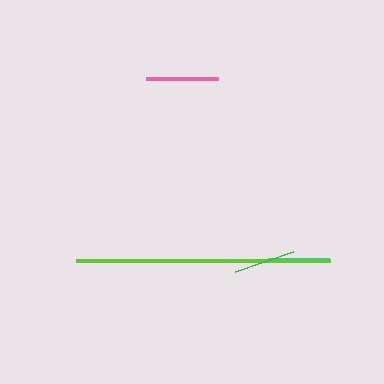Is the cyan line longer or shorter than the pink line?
The pink line is longer than the cyan line.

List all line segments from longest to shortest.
From longest to shortest: lime, pink, green, cyan.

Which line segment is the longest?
The lime line is the longest at approximately 254 pixels.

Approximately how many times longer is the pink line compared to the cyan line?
The pink line is approximately 1.2 times the length of the cyan line.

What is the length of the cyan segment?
The cyan segment is approximately 62 pixels long.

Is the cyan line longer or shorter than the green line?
The green line is longer than the cyan line.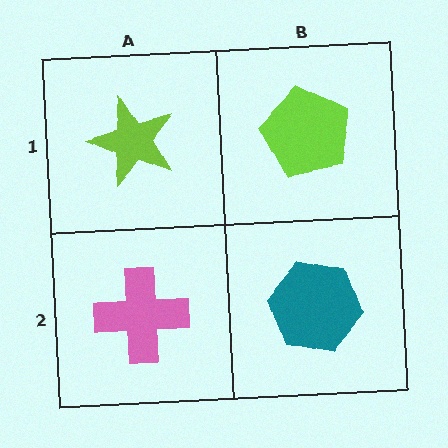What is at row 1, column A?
A lime star.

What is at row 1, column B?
A lime pentagon.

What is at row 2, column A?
A pink cross.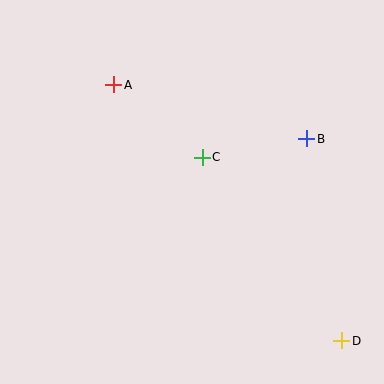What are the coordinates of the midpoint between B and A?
The midpoint between B and A is at (210, 112).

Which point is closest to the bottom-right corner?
Point D is closest to the bottom-right corner.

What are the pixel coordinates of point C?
Point C is at (202, 157).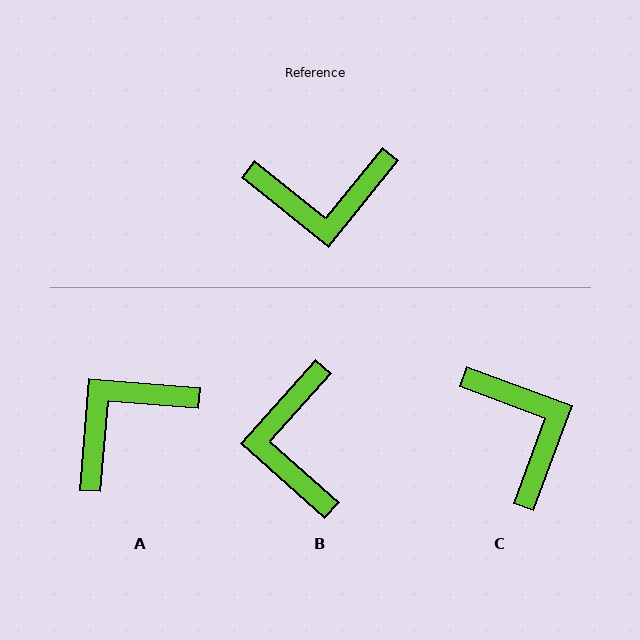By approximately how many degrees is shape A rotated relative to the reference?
Approximately 146 degrees clockwise.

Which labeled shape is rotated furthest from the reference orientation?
A, about 146 degrees away.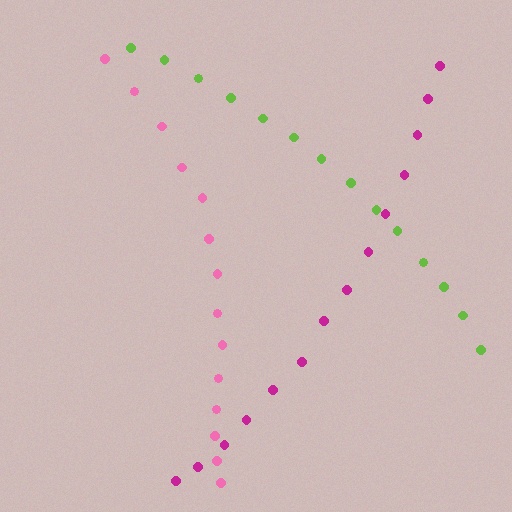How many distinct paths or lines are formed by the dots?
There are 3 distinct paths.